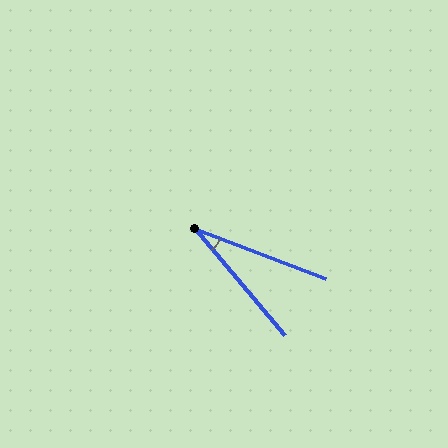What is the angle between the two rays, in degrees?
Approximately 29 degrees.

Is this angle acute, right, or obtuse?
It is acute.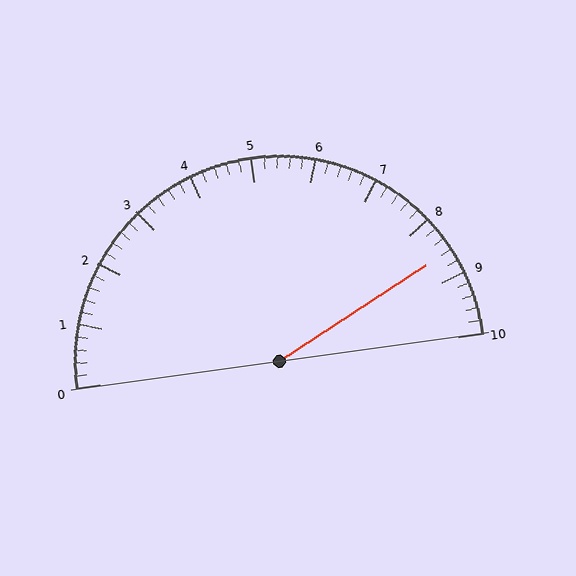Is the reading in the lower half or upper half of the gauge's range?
The reading is in the upper half of the range (0 to 10).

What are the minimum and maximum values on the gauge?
The gauge ranges from 0 to 10.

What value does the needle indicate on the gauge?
The needle indicates approximately 8.6.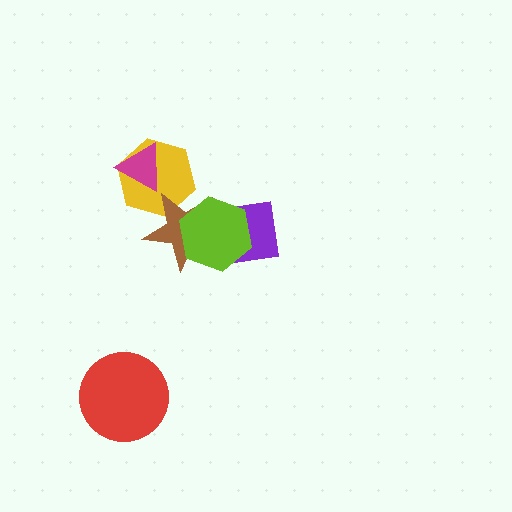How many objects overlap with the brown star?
3 objects overlap with the brown star.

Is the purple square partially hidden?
Yes, it is partially covered by another shape.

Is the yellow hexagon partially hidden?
Yes, it is partially covered by another shape.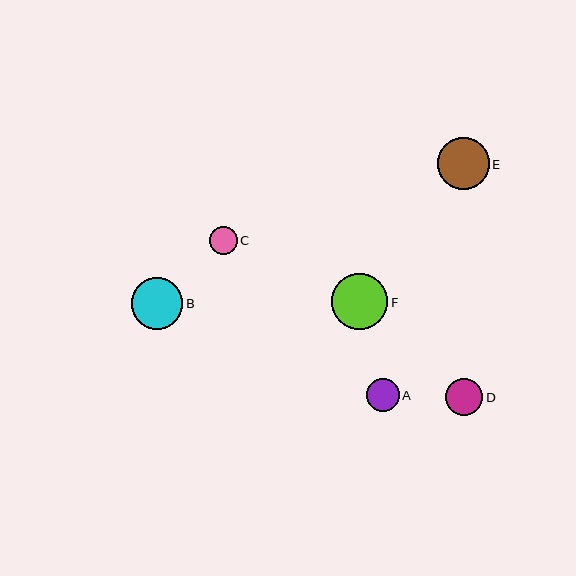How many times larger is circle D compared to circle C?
Circle D is approximately 1.3 times the size of circle C.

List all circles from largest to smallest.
From largest to smallest: F, E, B, D, A, C.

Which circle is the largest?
Circle F is the largest with a size of approximately 56 pixels.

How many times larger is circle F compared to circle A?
Circle F is approximately 1.7 times the size of circle A.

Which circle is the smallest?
Circle C is the smallest with a size of approximately 28 pixels.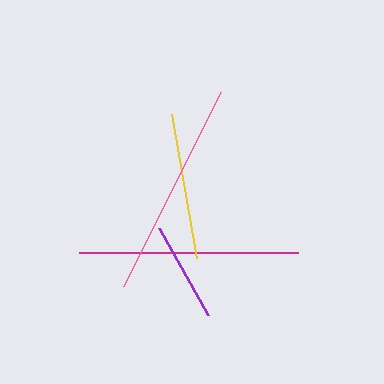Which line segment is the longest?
The magenta line is the longest at approximately 219 pixels.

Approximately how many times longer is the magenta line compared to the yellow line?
The magenta line is approximately 1.5 times the length of the yellow line.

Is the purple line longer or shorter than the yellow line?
The yellow line is longer than the purple line.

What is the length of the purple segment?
The purple segment is approximately 100 pixels long.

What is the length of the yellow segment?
The yellow segment is approximately 146 pixels long.